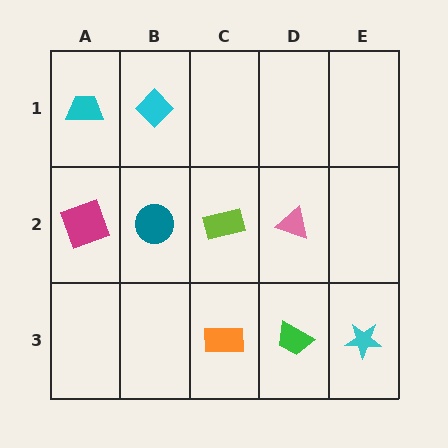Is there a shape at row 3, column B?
No, that cell is empty.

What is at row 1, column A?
A cyan trapezoid.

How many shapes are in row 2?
4 shapes.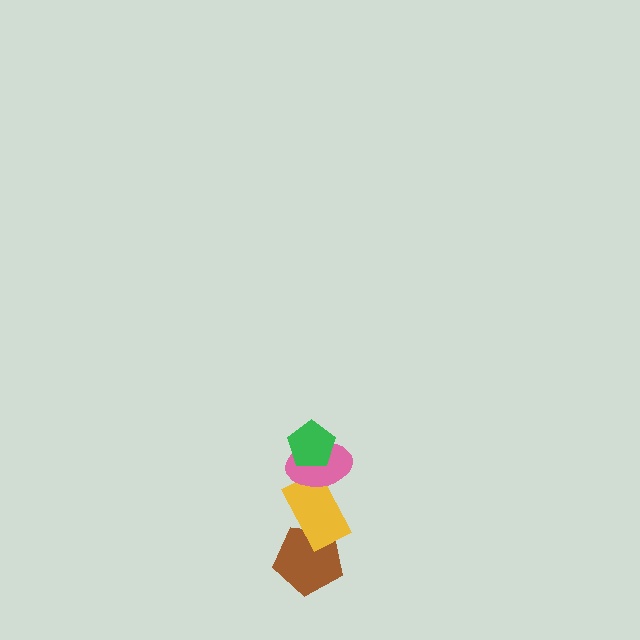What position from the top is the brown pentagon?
The brown pentagon is 4th from the top.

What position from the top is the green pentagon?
The green pentagon is 1st from the top.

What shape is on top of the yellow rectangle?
The pink ellipse is on top of the yellow rectangle.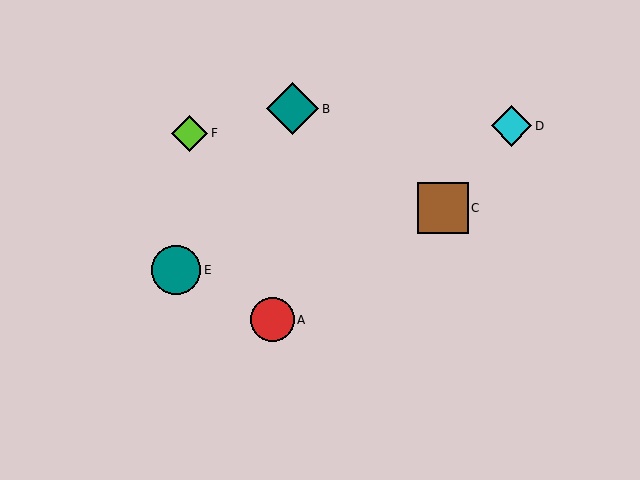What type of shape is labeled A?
Shape A is a red circle.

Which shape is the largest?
The teal diamond (labeled B) is the largest.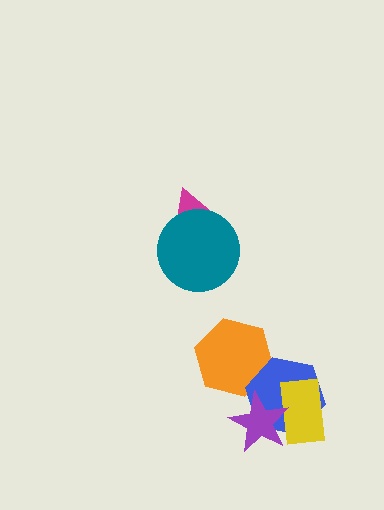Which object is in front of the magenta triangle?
The teal circle is in front of the magenta triangle.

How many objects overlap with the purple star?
2 objects overlap with the purple star.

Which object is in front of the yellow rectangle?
The purple star is in front of the yellow rectangle.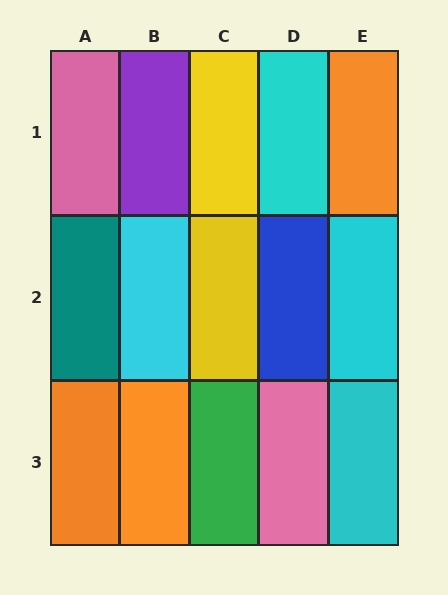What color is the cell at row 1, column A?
Pink.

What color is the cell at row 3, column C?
Green.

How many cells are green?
1 cell is green.